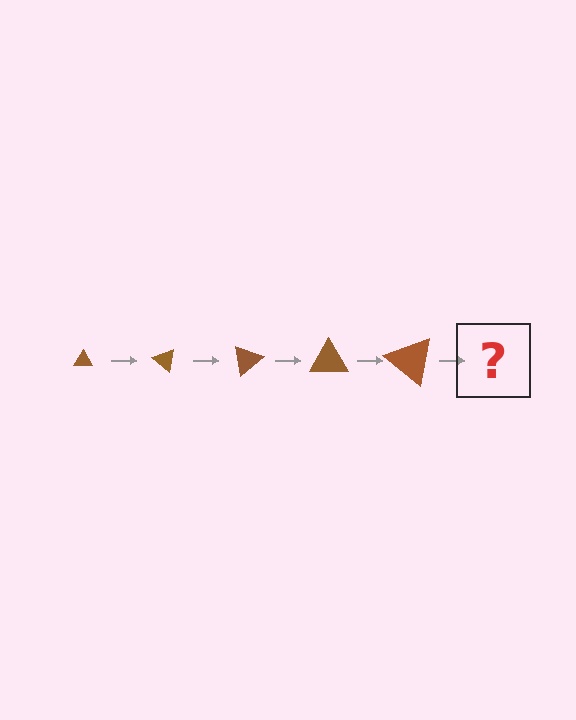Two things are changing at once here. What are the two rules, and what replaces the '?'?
The two rules are that the triangle grows larger each step and it rotates 40 degrees each step. The '?' should be a triangle, larger than the previous one and rotated 200 degrees from the start.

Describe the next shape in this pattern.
It should be a triangle, larger than the previous one and rotated 200 degrees from the start.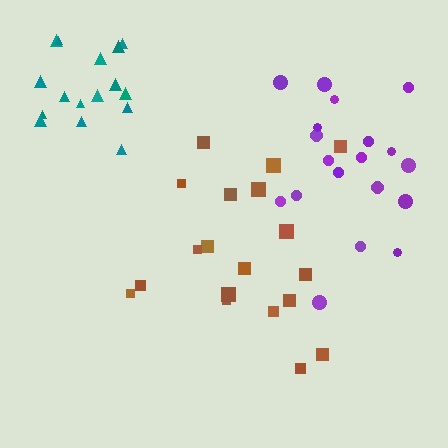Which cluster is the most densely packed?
Teal.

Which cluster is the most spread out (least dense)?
Brown.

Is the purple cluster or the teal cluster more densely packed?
Teal.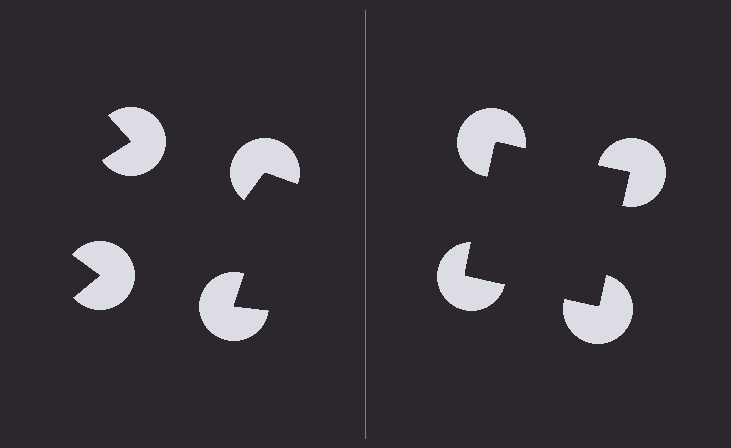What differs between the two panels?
The pac-man discs are positioned identically on both sides; only the wedge orientations differ. On the right they align to a square; on the left they are misaligned.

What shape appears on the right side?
An illusory square.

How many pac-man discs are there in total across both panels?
8 — 4 on each side.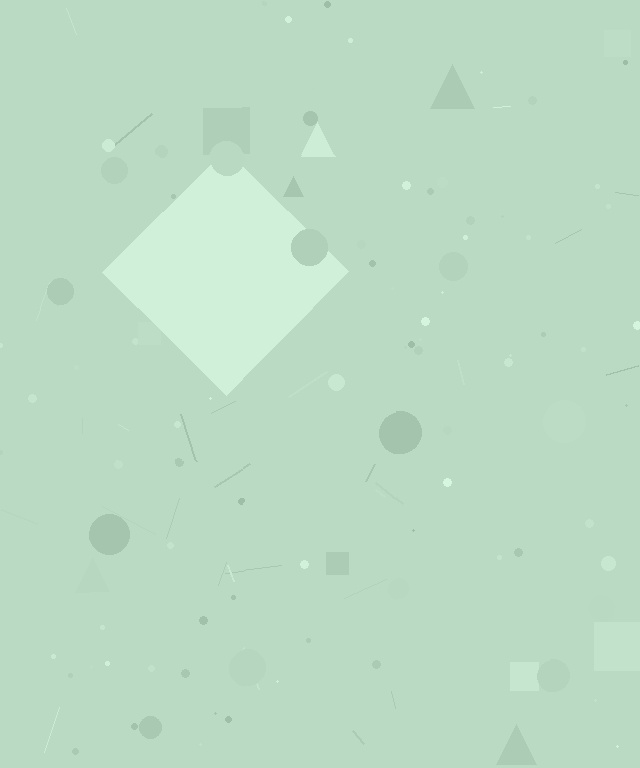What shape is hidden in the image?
A diamond is hidden in the image.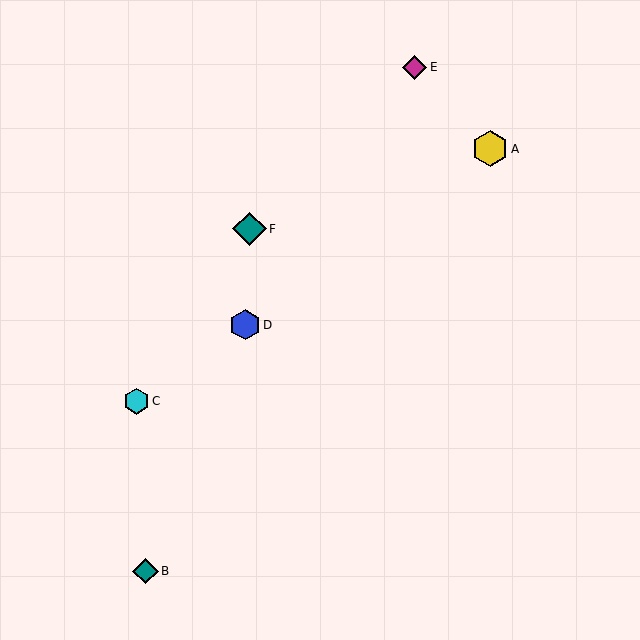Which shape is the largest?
The yellow hexagon (labeled A) is the largest.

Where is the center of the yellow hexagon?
The center of the yellow hexagon is at (490, 149).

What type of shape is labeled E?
Shape E is a magenta diamond.